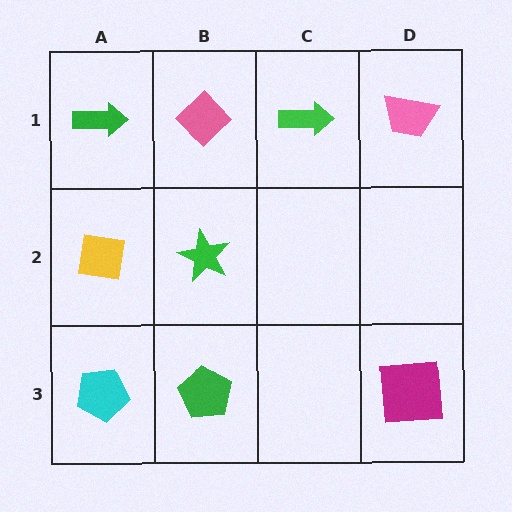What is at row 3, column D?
A magenta square.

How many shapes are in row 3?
3 shapes.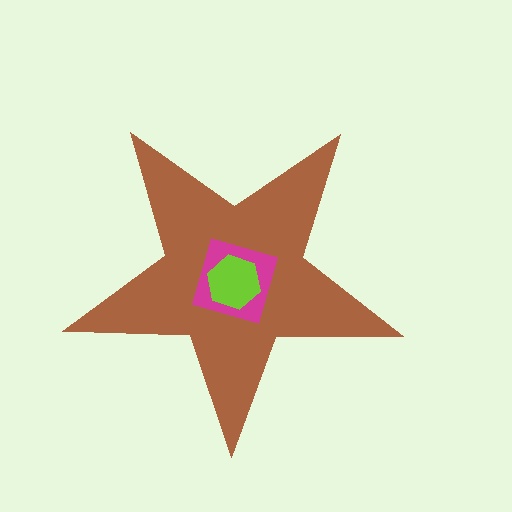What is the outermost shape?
The brown star.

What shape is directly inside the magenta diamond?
The lime hexagon.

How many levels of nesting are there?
3.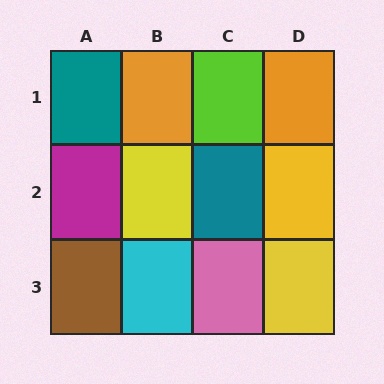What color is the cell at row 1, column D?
Orange.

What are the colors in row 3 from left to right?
Brown, cyan, pink, yellow.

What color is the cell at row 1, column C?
Lime.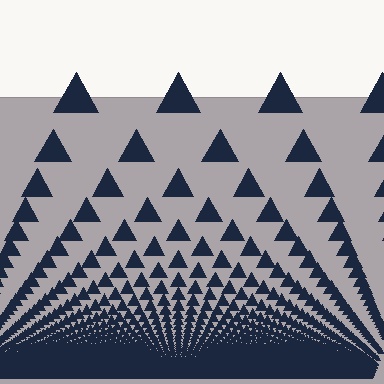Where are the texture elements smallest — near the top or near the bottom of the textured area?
Near the bottom.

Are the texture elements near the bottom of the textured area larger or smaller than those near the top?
Smaller. The gradient is inverted — elements near the bottom are smaller and denser.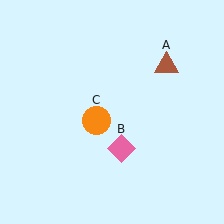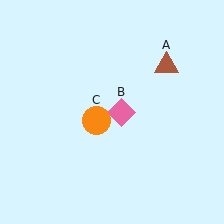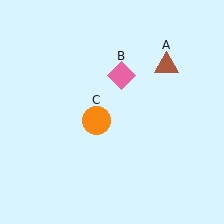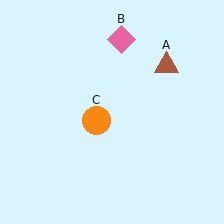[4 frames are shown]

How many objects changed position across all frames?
1 object changed position: pink diamond (object B).